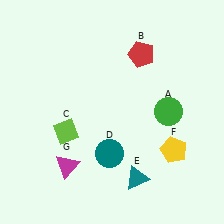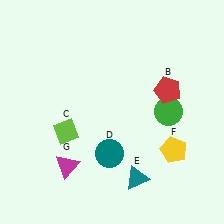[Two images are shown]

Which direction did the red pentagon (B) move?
The red pentagon (B) moved down.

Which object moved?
The red pentagon (B) moved down.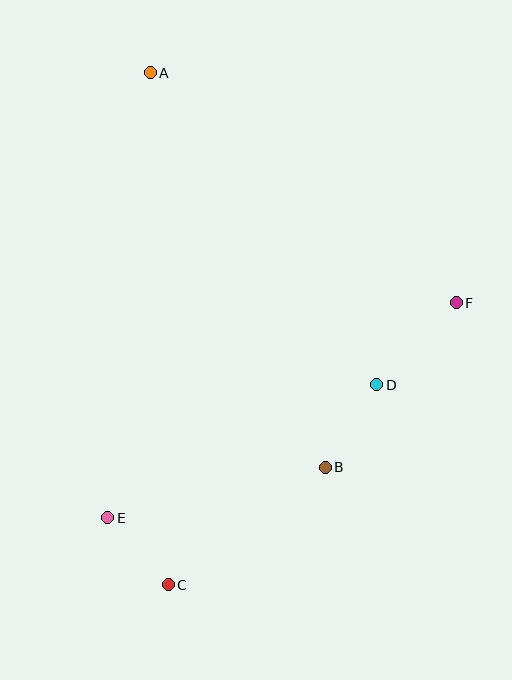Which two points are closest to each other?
Points C and E are closest to each other.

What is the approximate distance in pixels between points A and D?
The distance between A and D is approximately 385 pixels.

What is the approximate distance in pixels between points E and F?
The distance between E and F is approximately 410 pixels.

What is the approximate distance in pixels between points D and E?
The distance between D and E is approximately 300 pixels.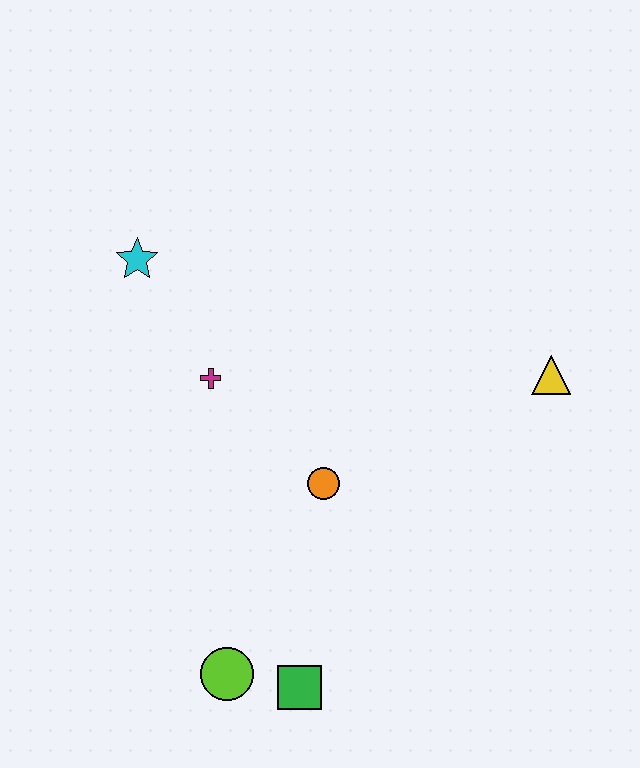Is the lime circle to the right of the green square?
No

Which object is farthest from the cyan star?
The green square is farthest from the cyan star.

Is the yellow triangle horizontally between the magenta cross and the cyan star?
No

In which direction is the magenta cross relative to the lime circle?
The magenta cross is above the lime circle.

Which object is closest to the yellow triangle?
The orange circle is closest to the yellow triangle.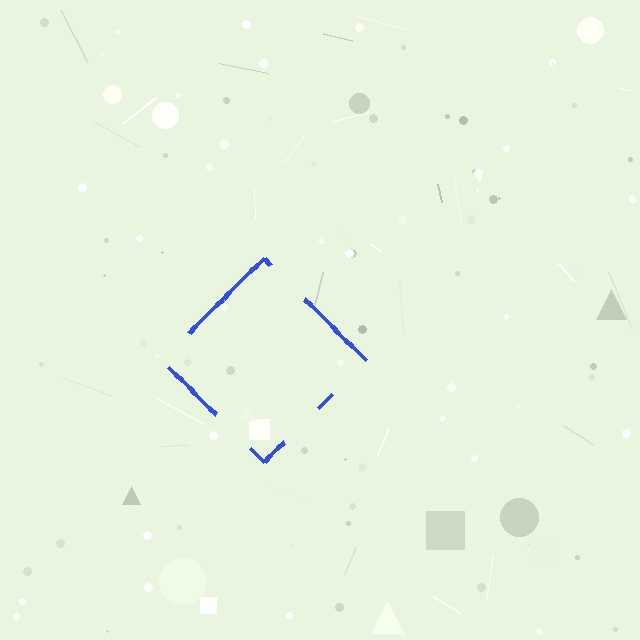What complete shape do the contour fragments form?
The contour fragments form a diamond.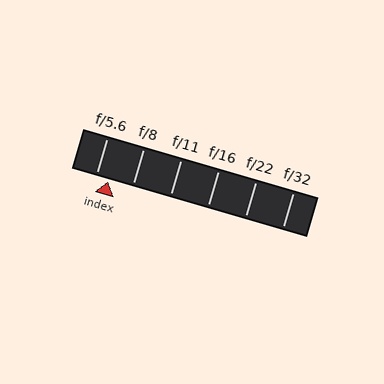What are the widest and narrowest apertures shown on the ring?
The widest aperture shown is f/5.6 and the narrowest is f/32.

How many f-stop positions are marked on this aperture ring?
There are 6 f-stop positions marked.